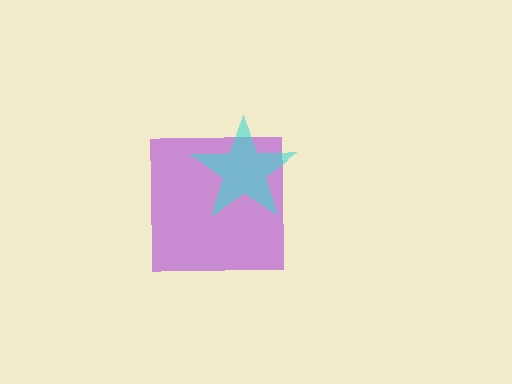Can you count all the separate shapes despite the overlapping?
Yes, there are 2 separate shapes.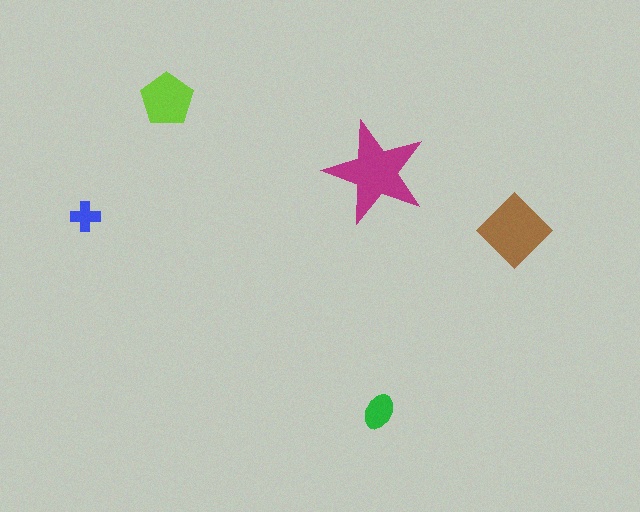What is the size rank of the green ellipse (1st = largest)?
4th.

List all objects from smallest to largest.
The blue cross, the green ellipse, the lime pentagon, the brown diamond, the magenta star.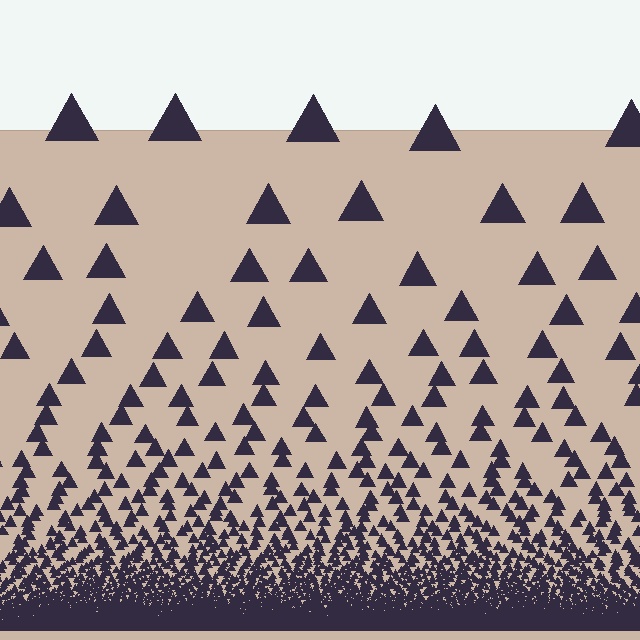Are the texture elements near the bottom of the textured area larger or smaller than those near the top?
Smaller. The gradient is inverted — elements near the bottom are smaller and denser.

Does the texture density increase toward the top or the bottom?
Density increases toward the bottom.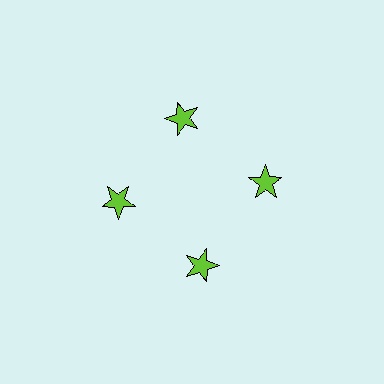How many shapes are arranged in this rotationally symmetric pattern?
There are 4 shapes, arranged in 4 groups of 1.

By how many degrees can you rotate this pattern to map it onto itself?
The pattern maps onto itself every 90 degrees of rotation.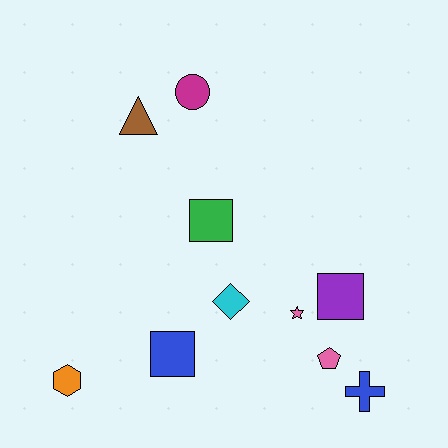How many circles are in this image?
There is 1 circle.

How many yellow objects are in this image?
There are no yellow objects.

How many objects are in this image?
There are 10 objects.